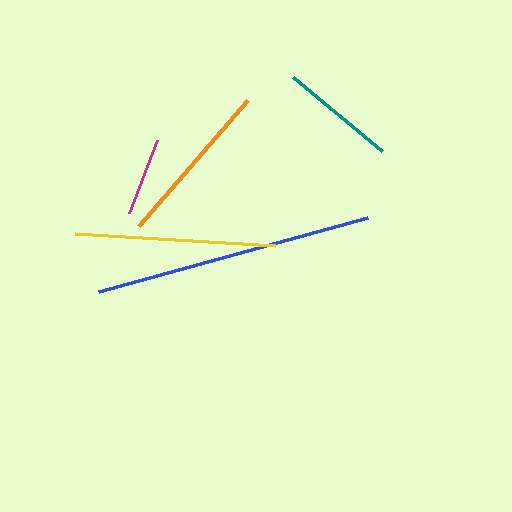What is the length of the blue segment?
The blue segment is approximately 280 pixels long.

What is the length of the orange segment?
The orange segment is approximately 167 pixels long.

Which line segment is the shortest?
The magenta line is the shortest at approximately 78 pixels.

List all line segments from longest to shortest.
From longest to shortest: blue, yellow, orange, teal, magenta.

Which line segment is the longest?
The blue line is the longest at approximately 280 pixels.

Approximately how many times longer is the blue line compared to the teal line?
The blue line is approximately 2.4 times the length of the teal line.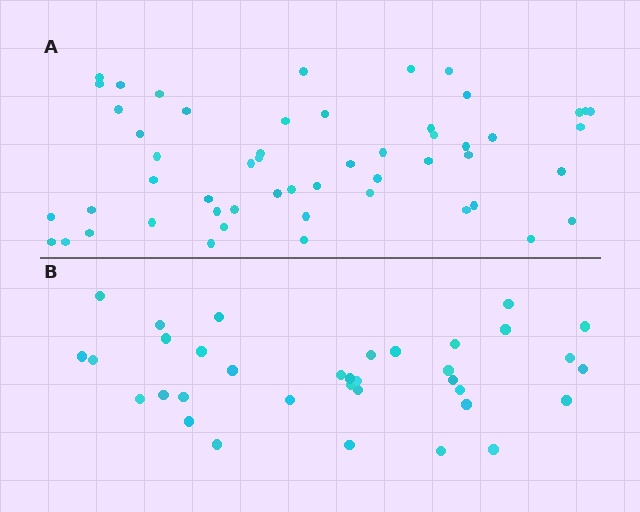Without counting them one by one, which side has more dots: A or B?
Region A (the top region) has more dots.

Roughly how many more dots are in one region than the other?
Region A has approximately 20 more dots than region B.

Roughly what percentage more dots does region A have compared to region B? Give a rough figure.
About 50% more.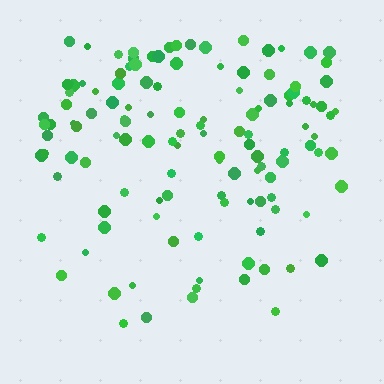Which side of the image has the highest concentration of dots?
The top.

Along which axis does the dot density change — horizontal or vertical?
Vertical.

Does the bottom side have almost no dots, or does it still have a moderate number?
Still a moderate number, just noticeably fewer than the top.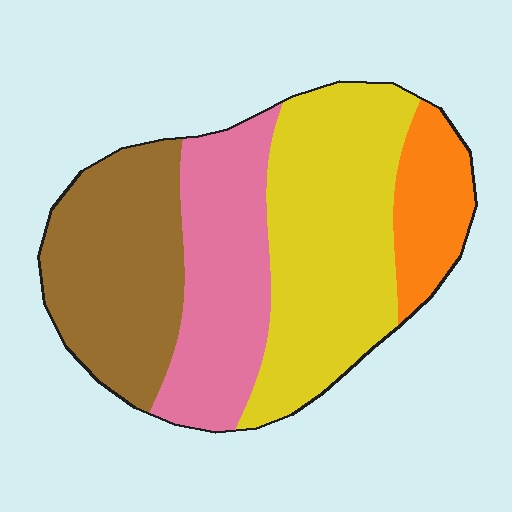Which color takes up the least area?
Orange, at roughly 10%.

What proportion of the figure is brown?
Brown covers 27% of the figure.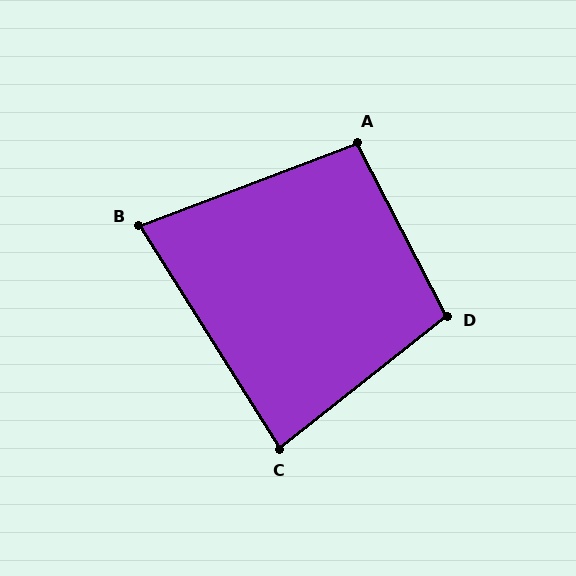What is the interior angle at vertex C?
Approximately 84 degrees (acute).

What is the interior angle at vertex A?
Approximately 96 degrees (obtuse).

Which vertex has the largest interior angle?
D, at approximately 101 degrees.